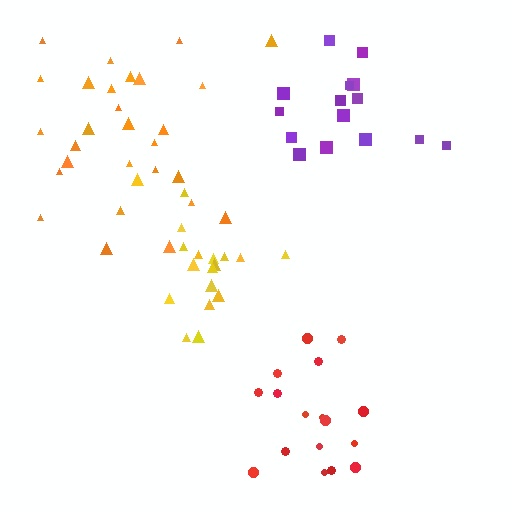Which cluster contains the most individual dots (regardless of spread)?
Orange (28).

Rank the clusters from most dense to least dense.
red, yellow, orange, purple.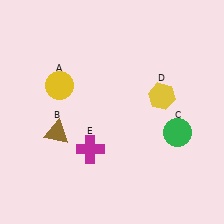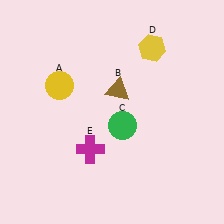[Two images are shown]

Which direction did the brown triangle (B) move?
The brown triangle (B) moved right.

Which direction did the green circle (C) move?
The green circle (C) moved left.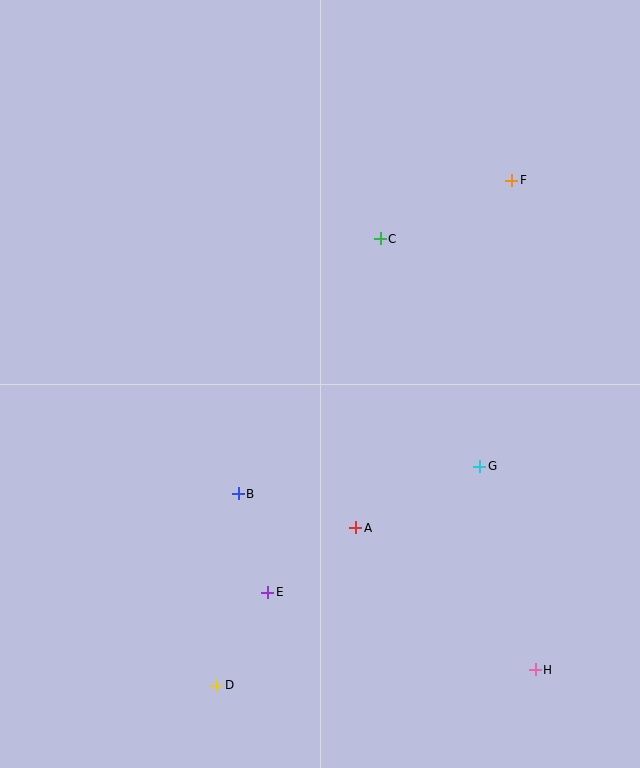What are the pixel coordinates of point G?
Point G is at (480, 466).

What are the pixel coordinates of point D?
Point D is at (217, 685).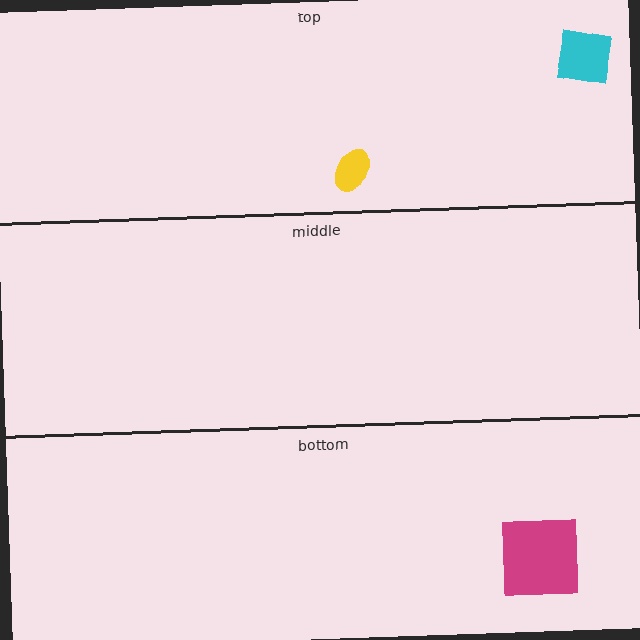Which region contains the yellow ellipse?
The top region.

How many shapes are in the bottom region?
1.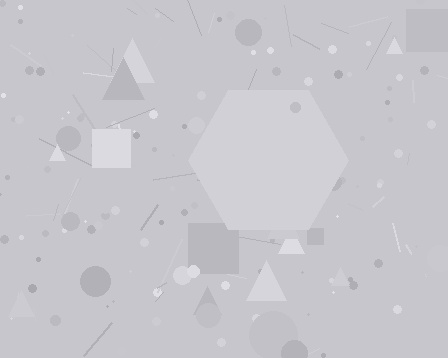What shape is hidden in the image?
A hexagon is hidden in the image.